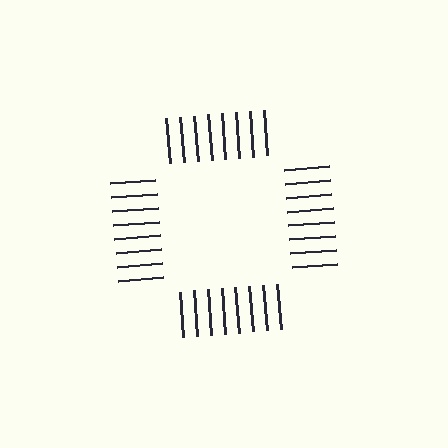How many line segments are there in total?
32 — 8 along each of the 4 edges.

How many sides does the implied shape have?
4 sides — the line-ends trace a square.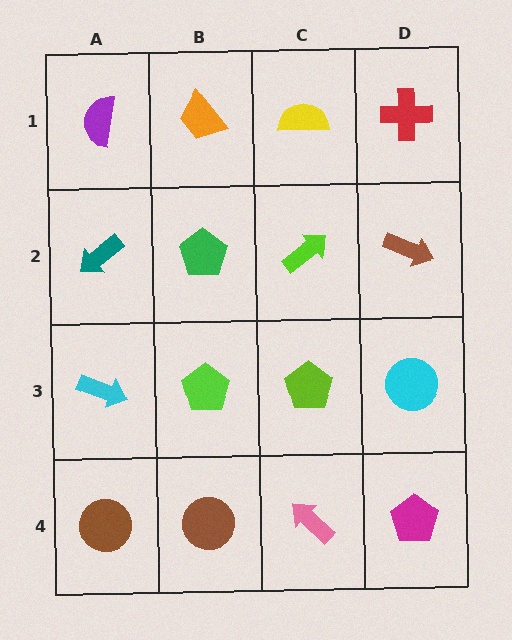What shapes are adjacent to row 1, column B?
A green pentagon (row 2, column B), a purple semicircle (row 1, column A), a yellow semicircle (row 1, column C).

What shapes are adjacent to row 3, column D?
A brown arrow (row 2, column D), a magenta pentagon (row 4, column D), a lime pentagon (row 3, column C).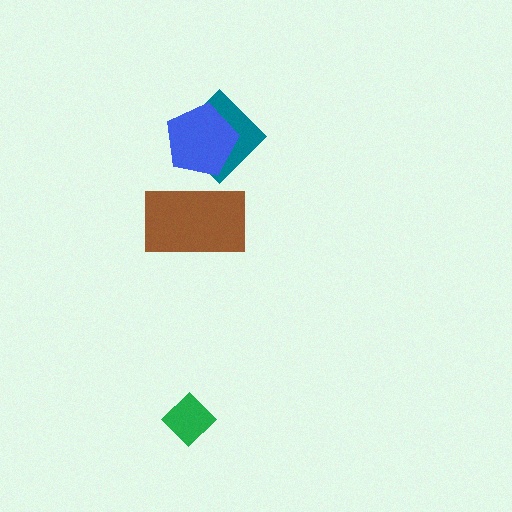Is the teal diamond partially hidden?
Yes, it is partially covered by another shape.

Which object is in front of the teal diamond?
The blue pentagon is in front of the teal diamond.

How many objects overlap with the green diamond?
0 objects overlap with the green diamond.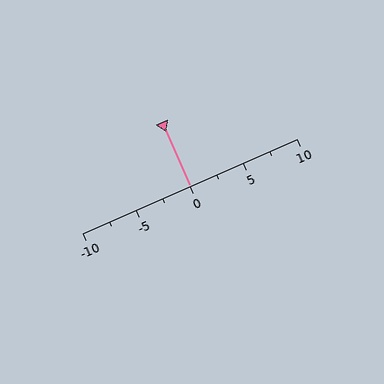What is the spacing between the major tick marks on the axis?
The major ticks are spaced 5 apart.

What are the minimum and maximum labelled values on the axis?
The axis runs from -10 to 10.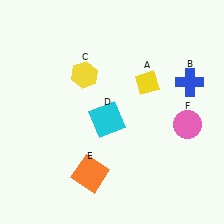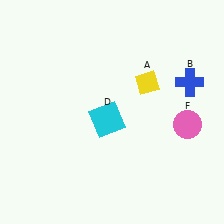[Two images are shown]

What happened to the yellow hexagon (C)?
The yellow hexagon (C) was removed in Image 2. It was in the top-left area of Image 1.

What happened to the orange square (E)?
The orange square (E) was removed in Image 2. It was in the bottom-left area of Image 1.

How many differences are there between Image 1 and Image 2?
There are 2 differences between the two images.